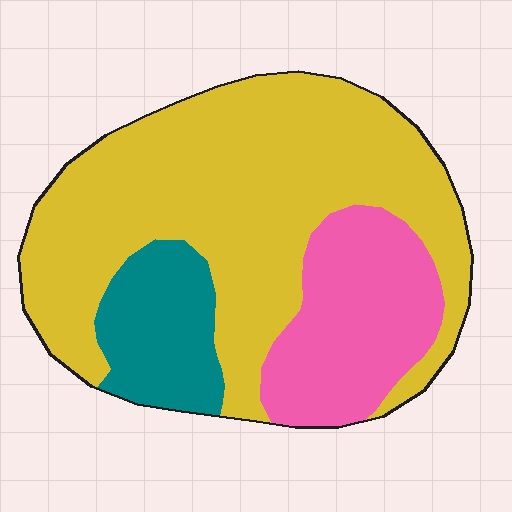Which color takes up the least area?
Teal, at roughly 15%.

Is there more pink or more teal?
Pink.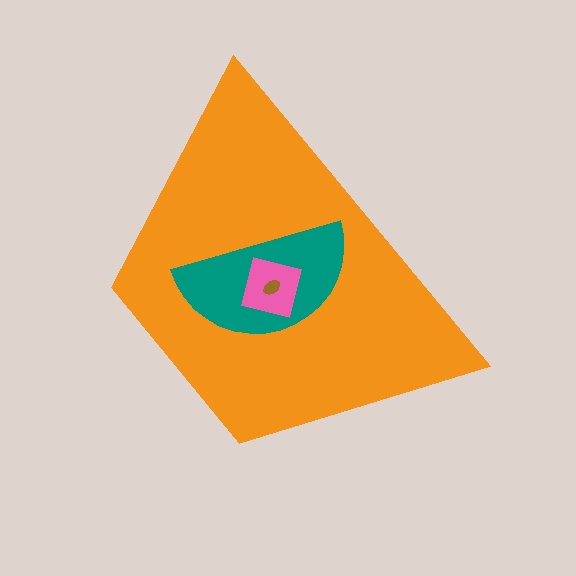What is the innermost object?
The brown ellipse.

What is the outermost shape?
The orange trapezoid.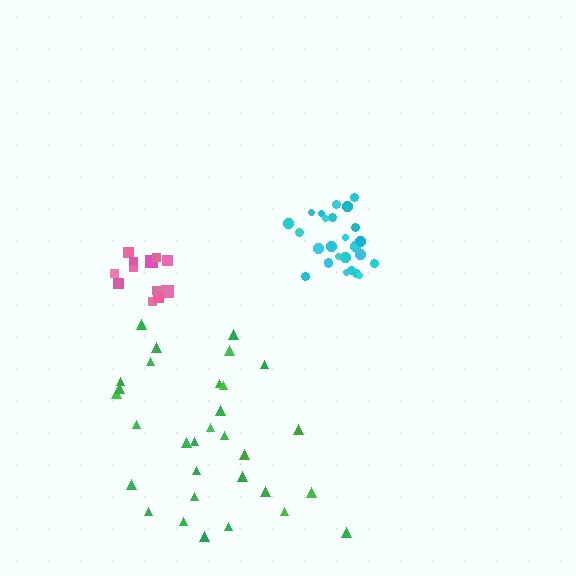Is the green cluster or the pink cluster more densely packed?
Pink.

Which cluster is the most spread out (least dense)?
Green.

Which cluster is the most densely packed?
Cyan.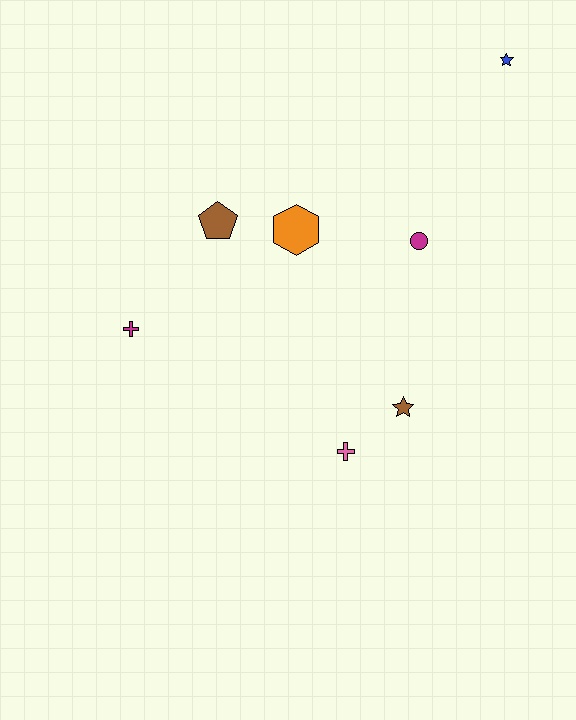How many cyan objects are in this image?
There are no cyan objects.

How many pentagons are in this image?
There is 1 pentagon.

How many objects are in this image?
There are 7 objects.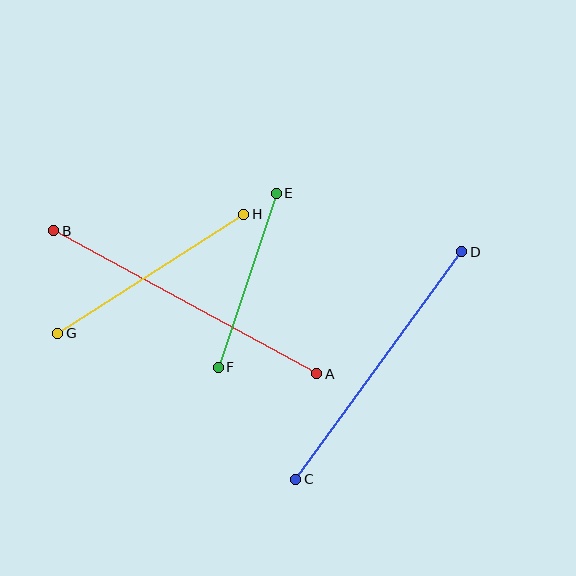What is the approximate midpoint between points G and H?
The midpoint is at approximately (151, 274) pixels.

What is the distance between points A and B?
The distance is approximately 299 pixels.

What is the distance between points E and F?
The distance is approximately 184 pixels.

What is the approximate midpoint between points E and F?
The midpoint is at approximately (247, 280) pixels.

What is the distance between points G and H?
The distance is approximately 221 pixels.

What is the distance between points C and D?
The distance is approximately 281 pixels.